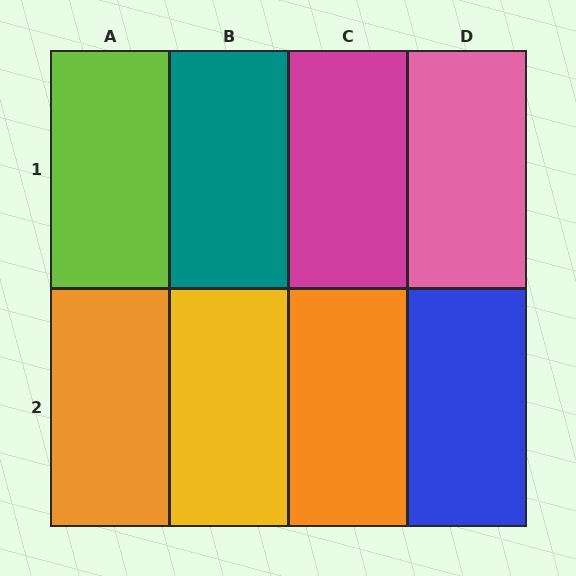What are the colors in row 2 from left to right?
Orange, yellow, orange, blue.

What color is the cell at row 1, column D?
Pink.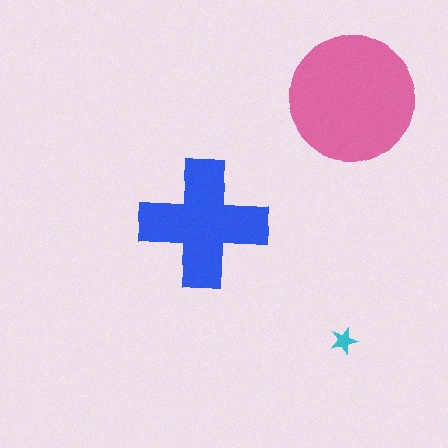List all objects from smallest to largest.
The cyan star, the blue cross, the pink circle.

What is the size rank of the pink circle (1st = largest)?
1st.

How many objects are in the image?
There are 3 objects in the image.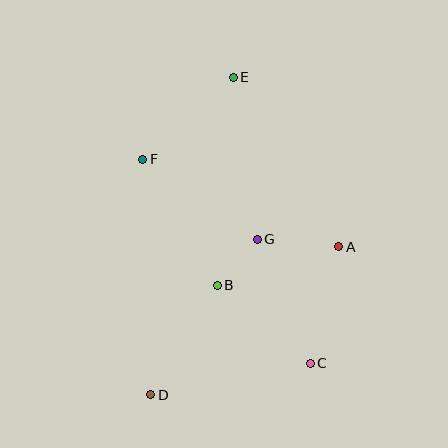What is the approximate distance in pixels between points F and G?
The distance between F and G is approximately 140 pixels.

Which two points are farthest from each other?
Points D and E are farthest from each other.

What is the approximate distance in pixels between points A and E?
The distance between A and E is approximately 200 pixels.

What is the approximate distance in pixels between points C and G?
The distance between C and G is approximately 135 pixels.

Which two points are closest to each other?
Points B and G are closest to each other.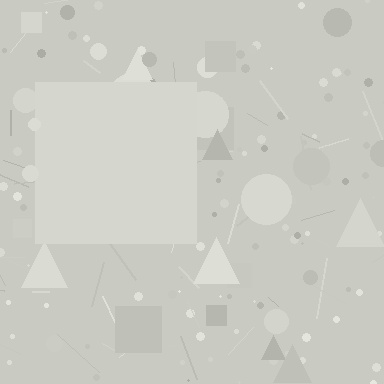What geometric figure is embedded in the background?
A square is embedded in the background.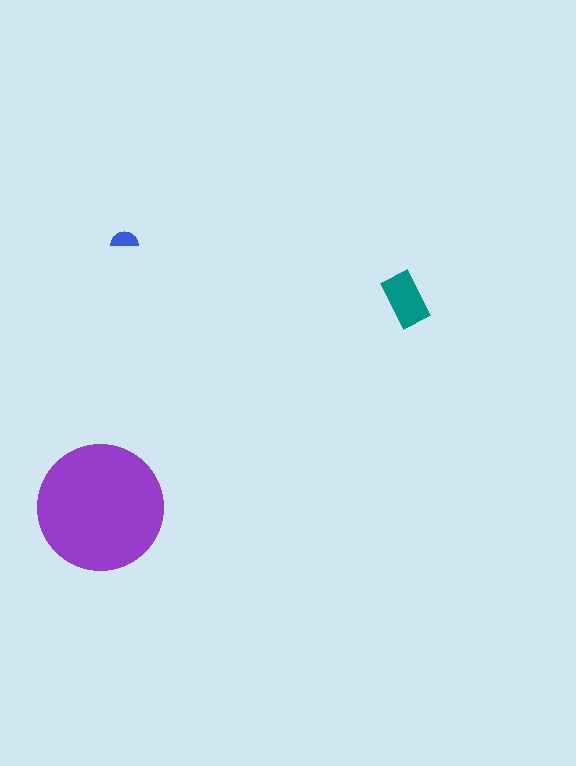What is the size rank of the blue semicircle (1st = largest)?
3rd.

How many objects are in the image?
There are 3 objects in the image.